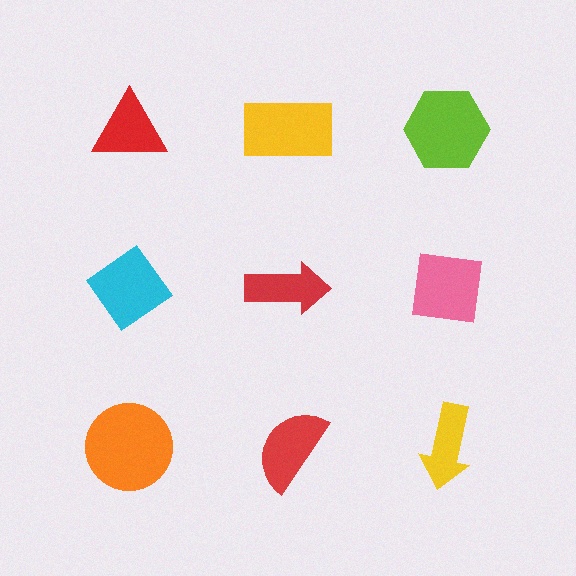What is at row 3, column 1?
An orange circle.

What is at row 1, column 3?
A lime hexagon.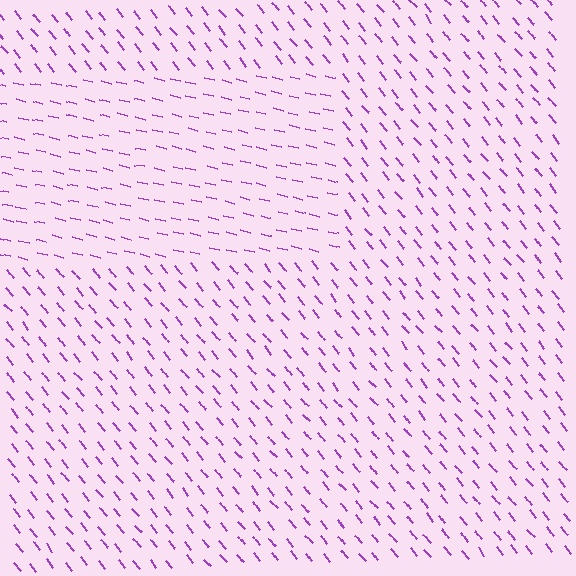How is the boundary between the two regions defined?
The boundary is defined purely by a change in line orientation (approximately 38 degrees difference). All lines are the same color and thickness.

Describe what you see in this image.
The image is filled with small purple line segments. A rectangle region in the image has lines oriented differently from the surrounding lines, creating a visible texture boundary.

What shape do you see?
I see a rectangle.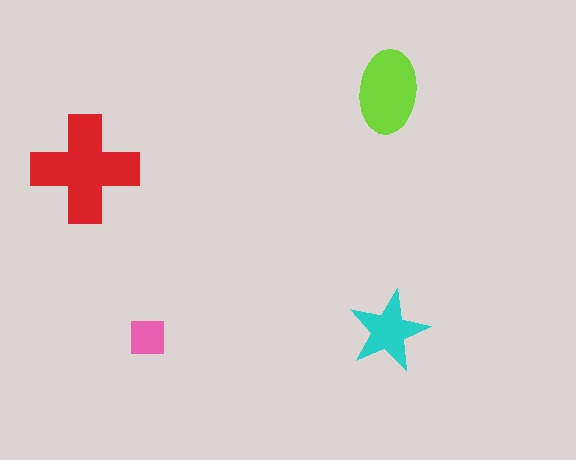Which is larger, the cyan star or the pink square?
The cyan star.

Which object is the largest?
The red cross.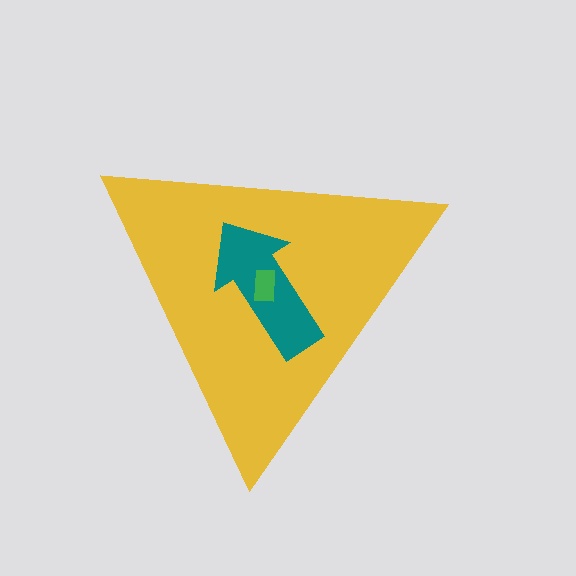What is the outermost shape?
The yellow triangle.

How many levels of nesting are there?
3.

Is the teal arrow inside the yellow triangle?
Yes.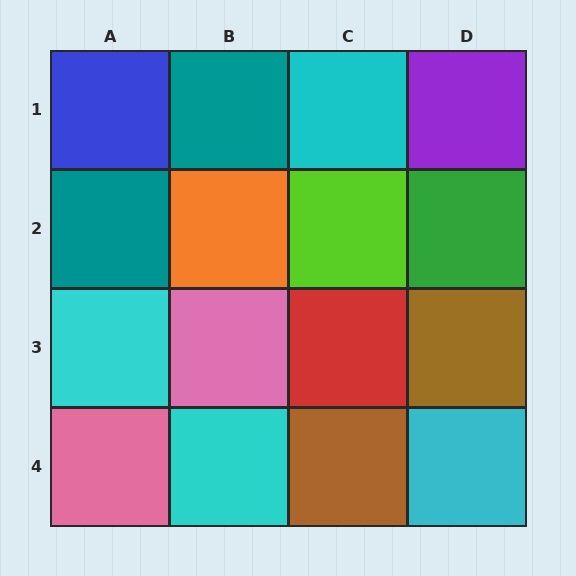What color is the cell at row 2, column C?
Lime.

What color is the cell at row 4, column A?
Pink.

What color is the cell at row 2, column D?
Green.